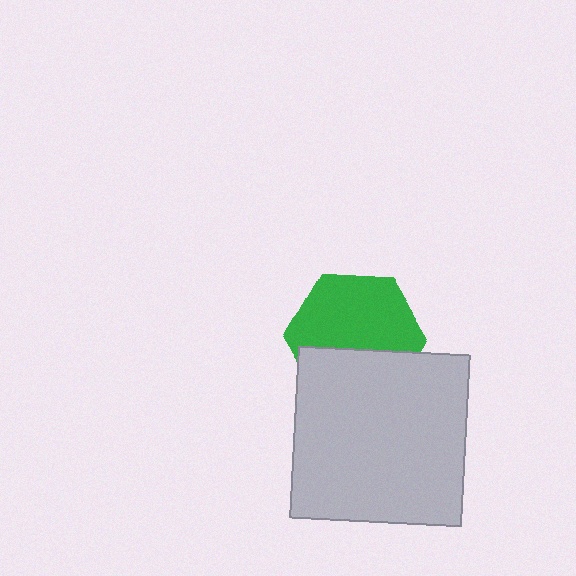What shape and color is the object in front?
The object in front is a light gray square.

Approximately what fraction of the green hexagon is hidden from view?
Roughly 38% of the green hexagon is hidden behind the light gray square.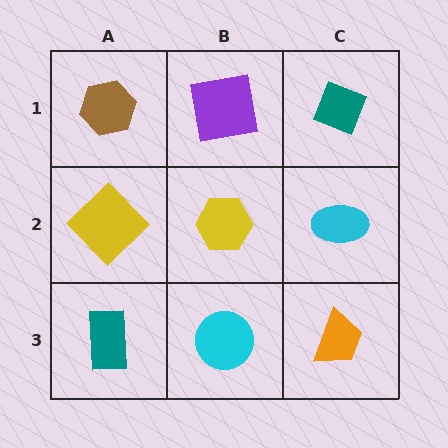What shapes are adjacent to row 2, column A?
A brown hexagon (row 1, column A), a teal rectangle (row 3, column A), a yellow hexagon (row 2, column B).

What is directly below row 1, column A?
A yellow diamond.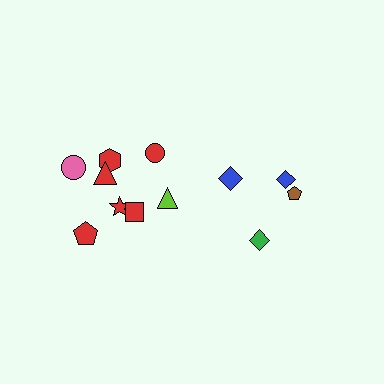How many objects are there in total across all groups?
There are 12 objects.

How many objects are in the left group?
There are 8 objects.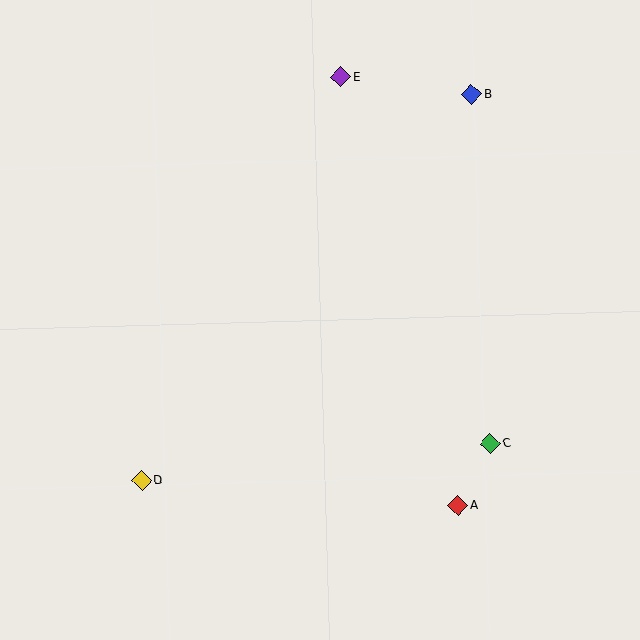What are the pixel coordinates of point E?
Point E is at (341, 77).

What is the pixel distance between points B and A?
The distance between B and A is 411 pixels.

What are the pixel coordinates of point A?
Point A is at (458, 505).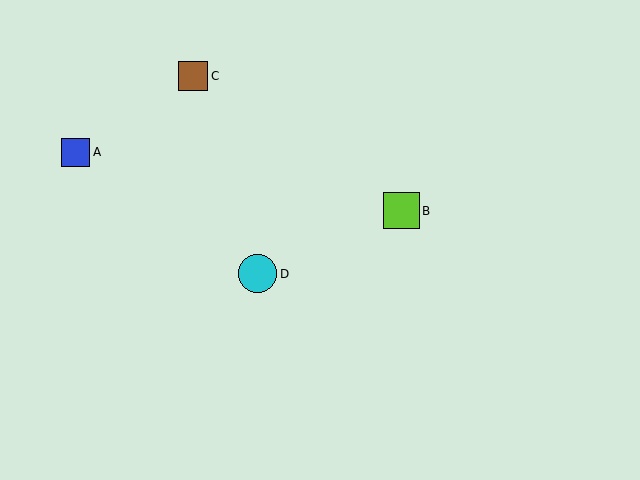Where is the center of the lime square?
The center of the lime square is at (401, 211).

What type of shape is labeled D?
Shape D is a cyan circle.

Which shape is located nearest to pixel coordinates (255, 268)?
The cyan circle (labeled D) at (258, 274) is nearest to that location.